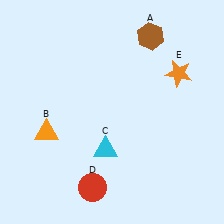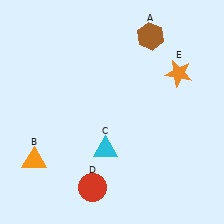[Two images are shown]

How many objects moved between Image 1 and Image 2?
1 object moved between the two images.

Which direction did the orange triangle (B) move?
The orange triangle (B) moved down.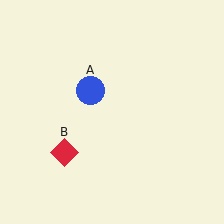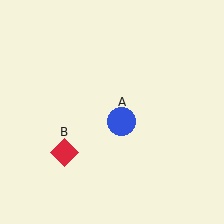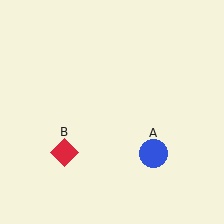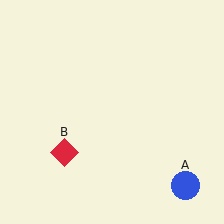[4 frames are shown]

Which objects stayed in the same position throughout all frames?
Red diamond (object B) remained stationary.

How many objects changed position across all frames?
1 object changed position: blue circle (object A).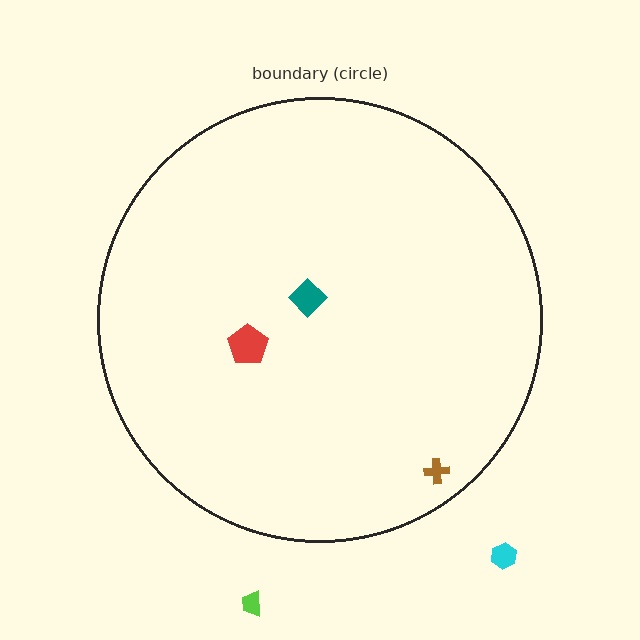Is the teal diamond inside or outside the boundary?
Inside.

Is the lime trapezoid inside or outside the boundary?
Outside.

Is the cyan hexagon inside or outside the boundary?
Outside.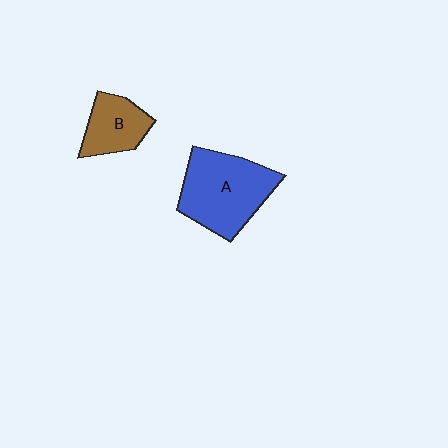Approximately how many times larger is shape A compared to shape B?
Approximately 1.9 times.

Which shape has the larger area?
Shape A (blue).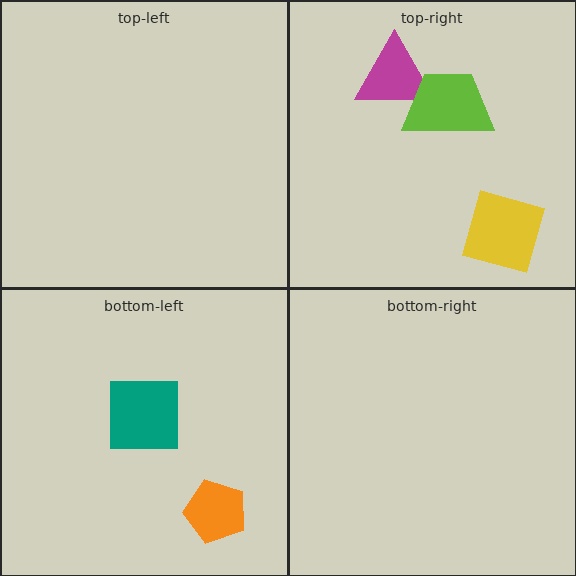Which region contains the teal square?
The bottom-left region.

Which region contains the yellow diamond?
The top-right region.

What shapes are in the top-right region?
The magenta triangle, the yellow diamond, the lime trapezoid.